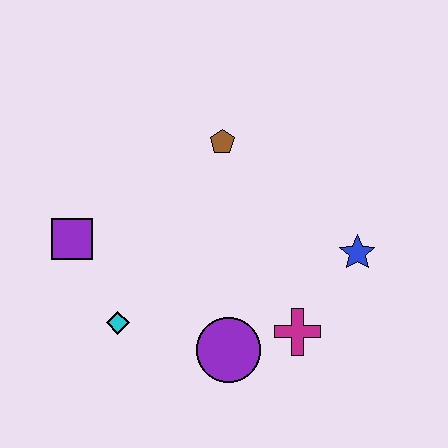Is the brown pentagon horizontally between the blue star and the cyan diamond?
Yes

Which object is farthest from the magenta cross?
The purple square is farthest from the magenta cross.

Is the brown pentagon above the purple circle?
Yes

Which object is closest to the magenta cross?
The purple circle is closest to the magenta cross.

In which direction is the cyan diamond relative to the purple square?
The cyan diamond is below the purple square.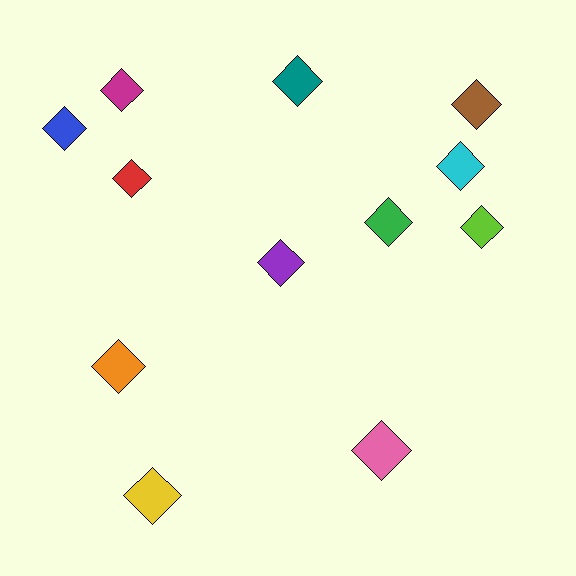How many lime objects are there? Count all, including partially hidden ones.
There is 1 lime object.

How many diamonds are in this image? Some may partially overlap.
There are 12 diamonds.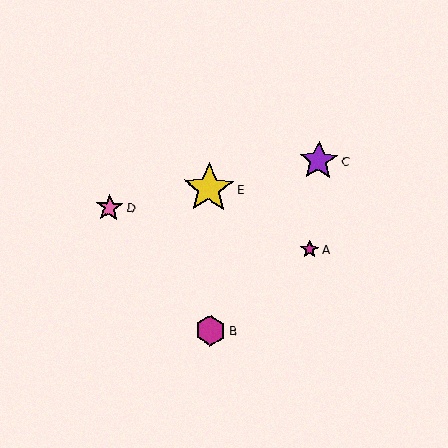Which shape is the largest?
The yellow star (labeled E) is the largest.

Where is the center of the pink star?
The center of the pink star is at (109, 208).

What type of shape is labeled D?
Shape D is a pink star.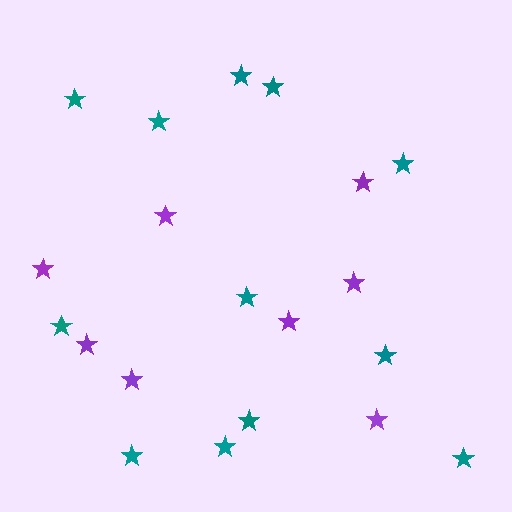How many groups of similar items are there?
There are 2 groups: one group of teal stars (12) and one group of purple stars (8).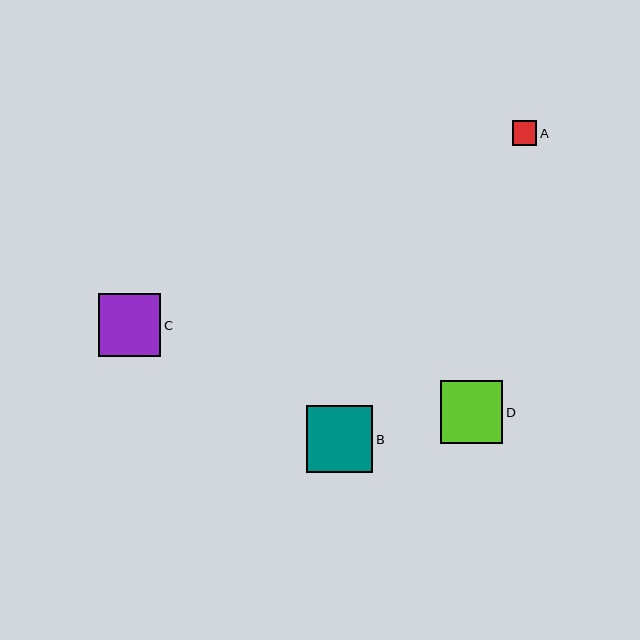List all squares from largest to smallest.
From largest to smallest: B, D, C, A.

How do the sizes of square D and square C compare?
Square D and square C are approximately the same size.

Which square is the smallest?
Square A is the smallest with a size of approximately 24 pixels.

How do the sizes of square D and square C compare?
Square D and square C are approximately the same size.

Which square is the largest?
Square B is the largest with a size of approximately 67 pixels.